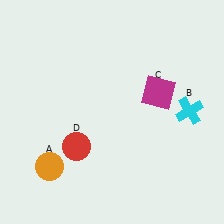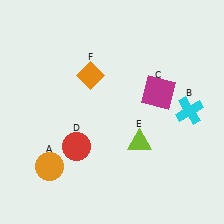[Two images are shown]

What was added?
A lime triangle (E), an orange diamond (F) were added in Image 2.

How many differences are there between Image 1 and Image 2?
There are 2 differences between the two images.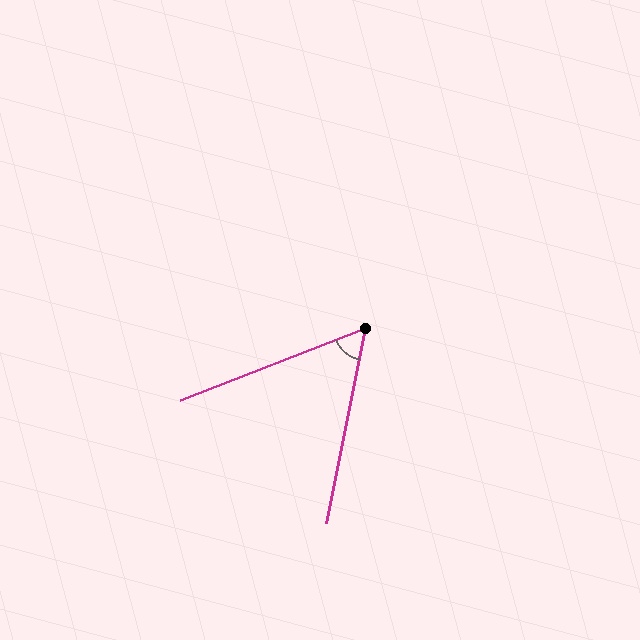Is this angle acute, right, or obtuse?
It is acute.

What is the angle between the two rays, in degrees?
Approximately 57 degrees.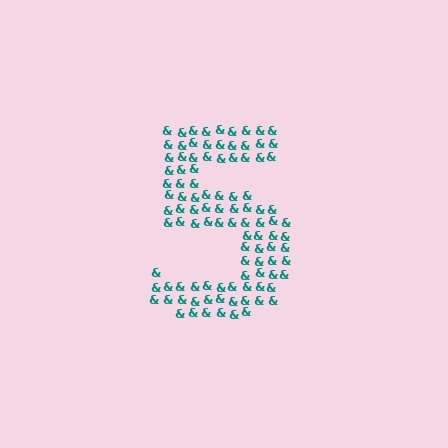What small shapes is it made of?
It is made of small ampersands.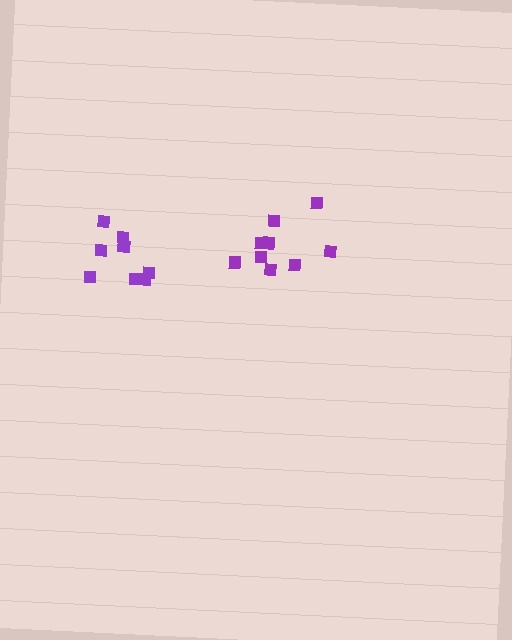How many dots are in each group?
Group 1: 9 dots, Group 2: 8 dots (17 total).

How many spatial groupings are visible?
There are 2 spatial groupings.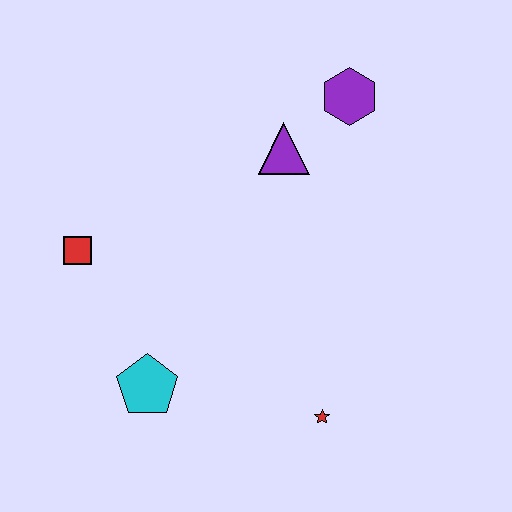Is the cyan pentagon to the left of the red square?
No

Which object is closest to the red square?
The cyan pentagon is closest to the red square.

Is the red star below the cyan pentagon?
Yes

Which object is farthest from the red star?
The purple hexagon is farthest from the red star.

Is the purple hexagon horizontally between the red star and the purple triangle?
No